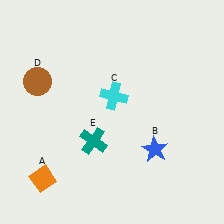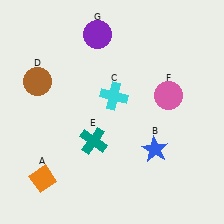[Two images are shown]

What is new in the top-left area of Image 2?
A purple circle (G) was added in the top-left area of Image 2.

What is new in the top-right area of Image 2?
A pink circle (F) was added in the top-right area of Image 2.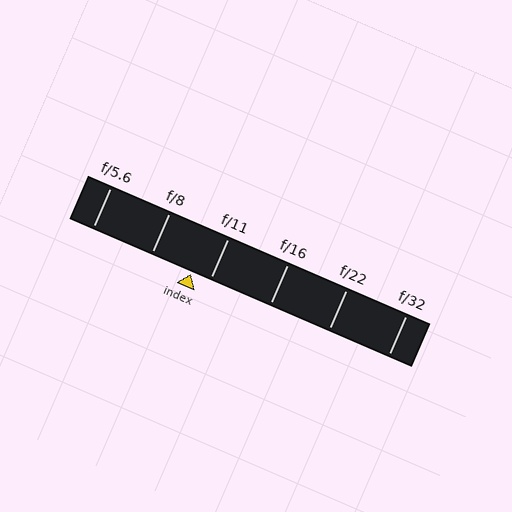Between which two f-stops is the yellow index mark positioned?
The index mark is between f/8 and f/11.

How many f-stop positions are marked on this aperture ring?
There are 6 f-stop positions marked.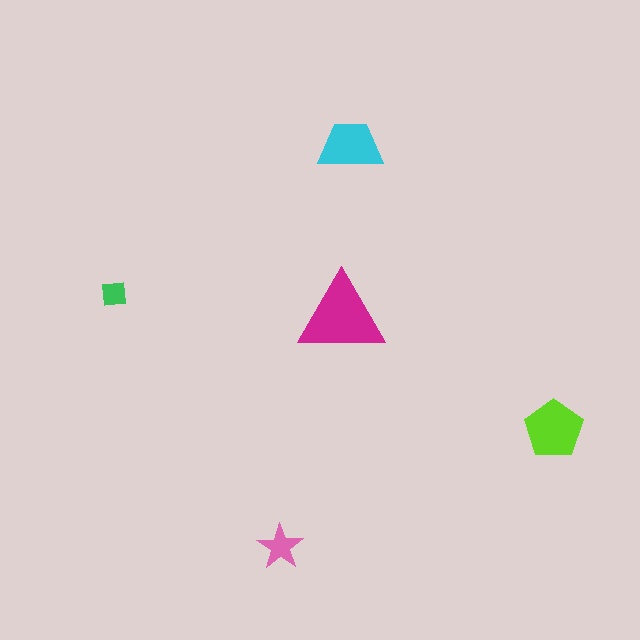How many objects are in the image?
There are 5 objects in the image.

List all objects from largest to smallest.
The magenta triangle, the lime pentagon, the cyan trapezoid, the pink star, the green square.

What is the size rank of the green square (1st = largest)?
5th.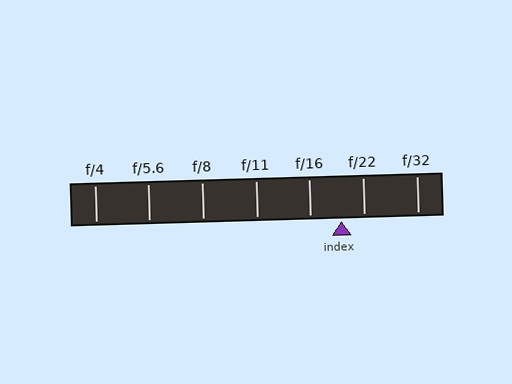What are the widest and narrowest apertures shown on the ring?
The widest aperture shown is f/4 and the narrowest is f/32.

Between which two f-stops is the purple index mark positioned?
The index mark is between f/16 and f/22.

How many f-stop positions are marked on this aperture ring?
There are 7 f-stop positions marked.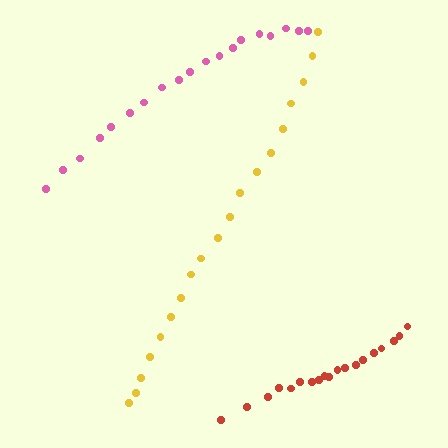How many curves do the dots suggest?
There are 3 distinct paths.